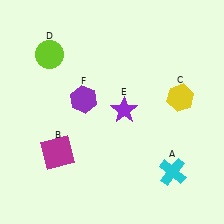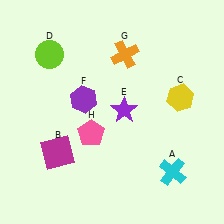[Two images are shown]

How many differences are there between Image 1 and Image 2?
There are 2 differences between the two images.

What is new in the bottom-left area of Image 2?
A pink pentagon (H) was added in the bottom-left area of Image 2.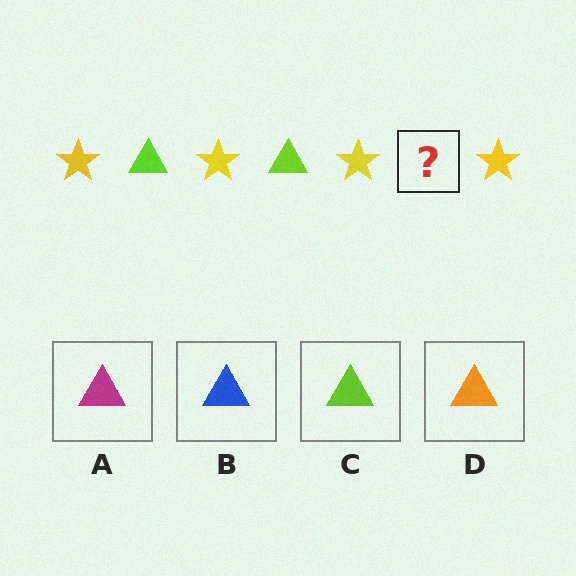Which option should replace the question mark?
Option C.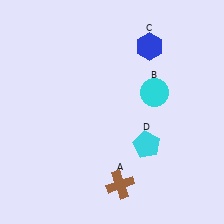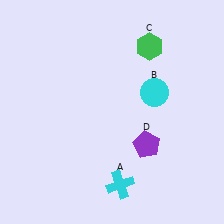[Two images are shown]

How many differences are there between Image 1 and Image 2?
There are 3 differences between the two images.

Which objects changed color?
A changed from brown to cyan. C changed from blue to green. D changed from cyan to purple.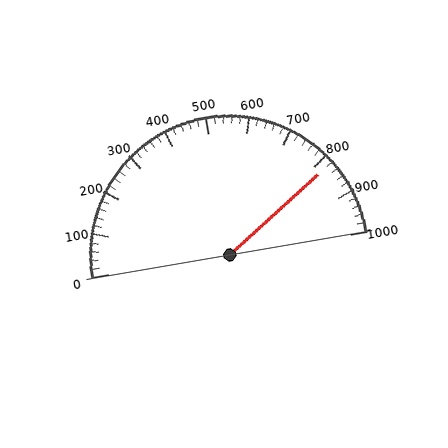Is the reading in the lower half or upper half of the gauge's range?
The reading is in the upper half of the range (0 to 1000).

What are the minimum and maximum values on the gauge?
The gauge ranges from 0 to 1000.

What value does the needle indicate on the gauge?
The needle indicates approximately 820.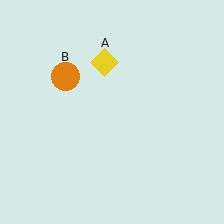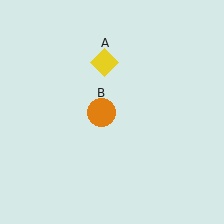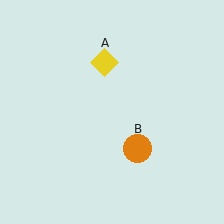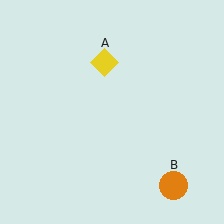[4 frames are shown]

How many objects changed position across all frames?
1 object changed position: orange circle (object B).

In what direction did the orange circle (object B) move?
The orange circle (object B) moved down and to the right.